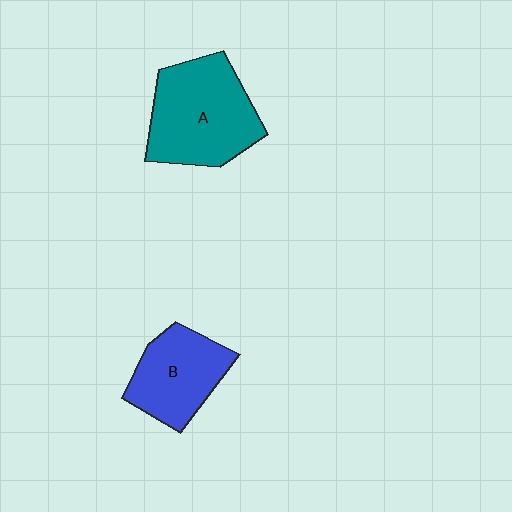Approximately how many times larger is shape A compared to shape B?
Approximately 1.4 times.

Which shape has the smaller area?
Shape B (blue).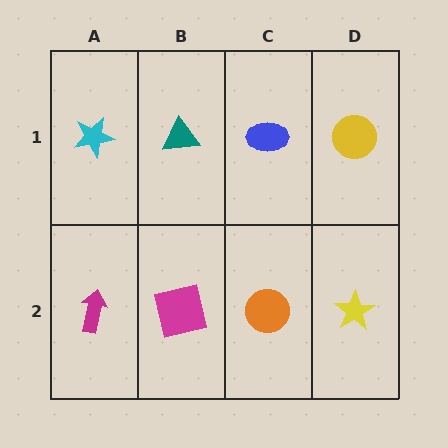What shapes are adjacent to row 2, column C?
A blue ellipse (row 1, column C), a magenta square (row 2, column B), a yellow star (row 2, column D).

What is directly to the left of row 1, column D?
A blue ellipse.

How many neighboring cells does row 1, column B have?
3.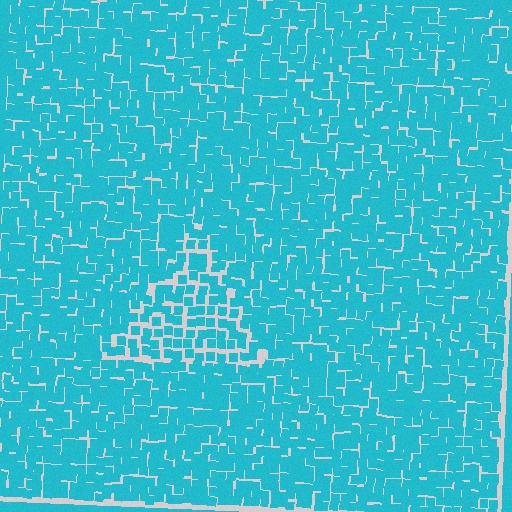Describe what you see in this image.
The image contains small cyan elements arranged at two different densities. A triangle-shaped region is visible where the elements are less densely packed than the surrounding area.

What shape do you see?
I see a triangle.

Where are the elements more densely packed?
The elements are more densely packed outside the triangle boundary.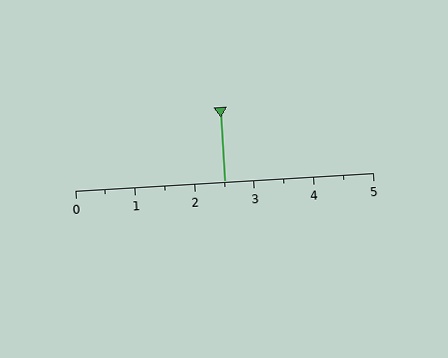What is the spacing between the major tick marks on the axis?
The major ticks are spaced 1 apart.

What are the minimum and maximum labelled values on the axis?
The axis runs from 0 to 5.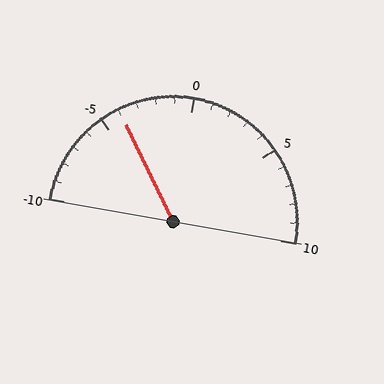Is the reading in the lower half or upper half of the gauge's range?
The reading is in the lower half of the range (-10 to 10).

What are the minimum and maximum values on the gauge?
The gauge ranges from -10 to 10.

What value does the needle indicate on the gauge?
The needle indicates approximately -4.